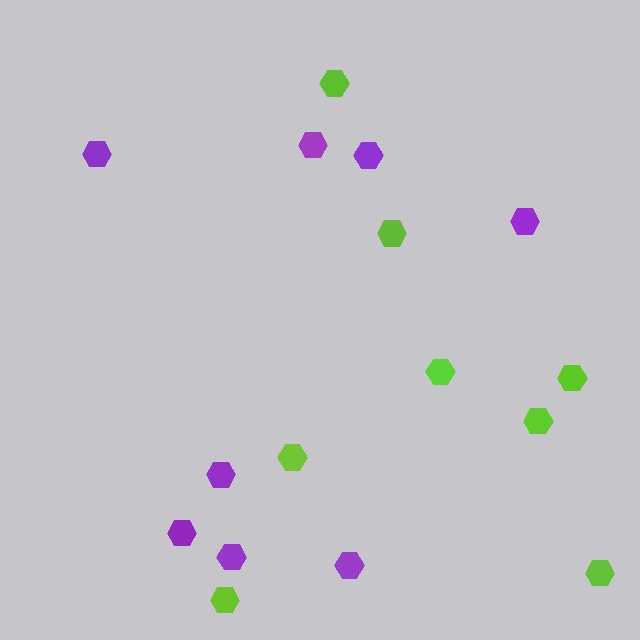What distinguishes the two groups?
There are 2 groups: one group of purple hexagons (8) and one group of lime hexagons (8).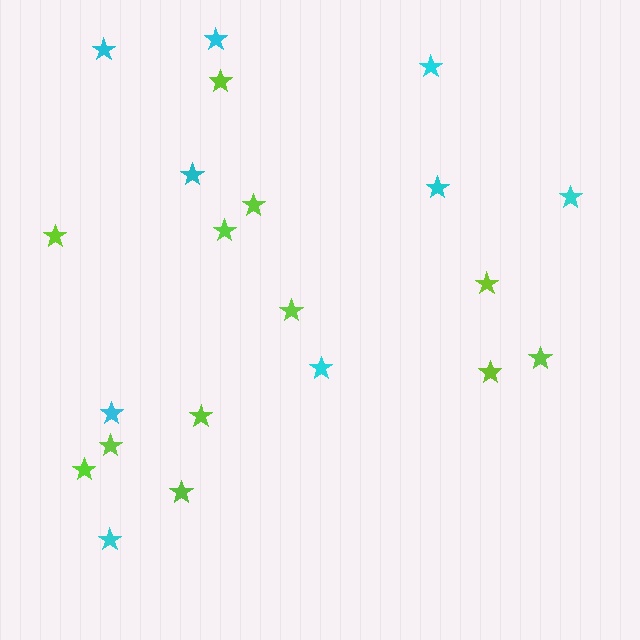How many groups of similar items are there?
There are 2 groups: one group of cyan stars (9) and one group of lime stars (12).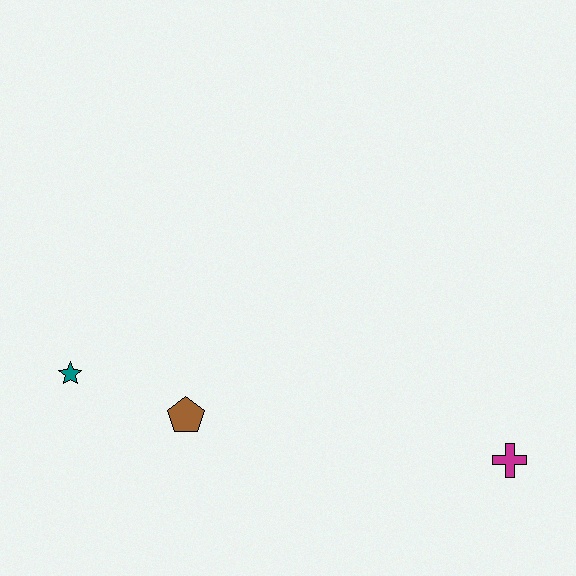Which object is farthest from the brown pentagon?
The magenta cross is farthest from the brown pentagon.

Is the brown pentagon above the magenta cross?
Yes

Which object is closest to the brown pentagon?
The teal star is closest to the brown pentagon.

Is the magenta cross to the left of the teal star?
No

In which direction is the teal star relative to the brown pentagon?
The teal star is to the left of the brown pentagon.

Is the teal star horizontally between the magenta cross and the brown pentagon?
No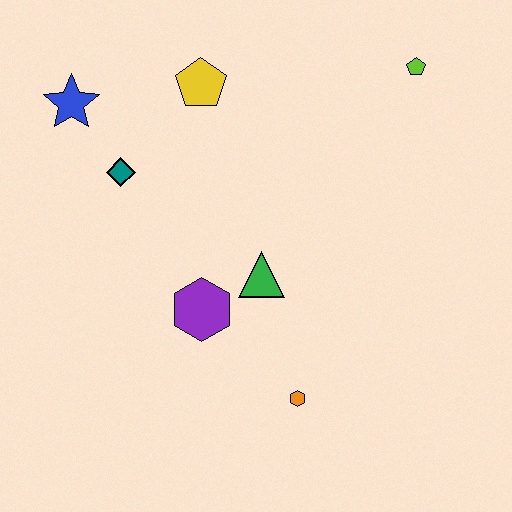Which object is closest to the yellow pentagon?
The teal diamond is closest to the yellow pentagon.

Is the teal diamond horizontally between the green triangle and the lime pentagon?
No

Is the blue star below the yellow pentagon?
Yes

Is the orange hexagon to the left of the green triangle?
No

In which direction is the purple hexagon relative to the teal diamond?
The purple hexagon is below the teal diamond.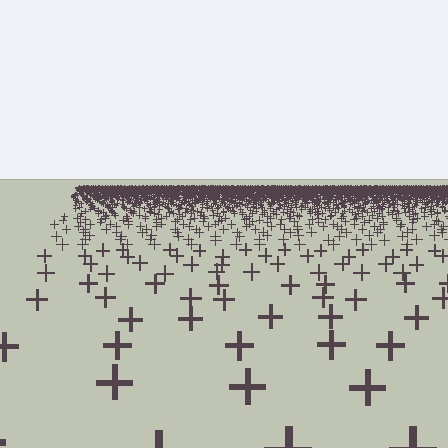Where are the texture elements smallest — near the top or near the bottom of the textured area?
Near the top.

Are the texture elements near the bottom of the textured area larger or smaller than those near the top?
Larger. Near the bottom, elements are closer to the viewer and appear at a bigger on-screen size.